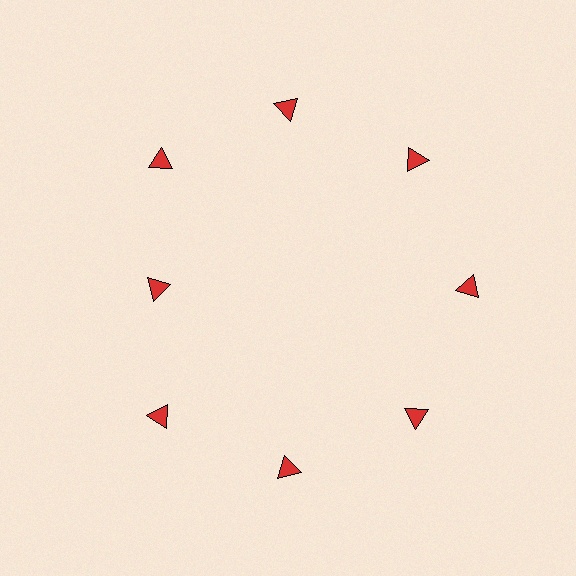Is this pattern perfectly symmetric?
No. The 8 red triangles are arranged in a ring, but one element near the 9 o'clock position is pulled inward toward the center, breaking the 8-fold rotational symmetry.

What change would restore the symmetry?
The symmetry would be restored by moving it outward, back onto the ring so that all 8 triangles sit at equal angles and equal distance from the center.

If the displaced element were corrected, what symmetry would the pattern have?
It would have 8-fold rotational symmetry — the pattern would map onto itself every 45 degrees.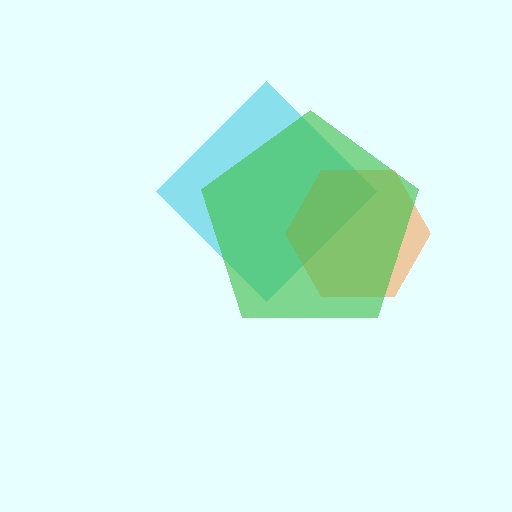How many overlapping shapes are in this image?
There are 3 overlapping shapes in the image.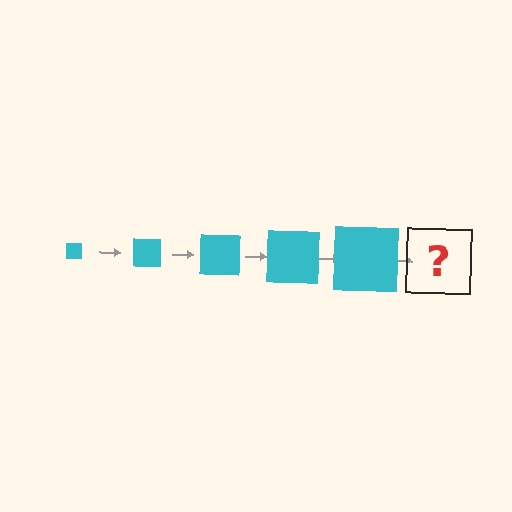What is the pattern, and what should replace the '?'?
The pattern is that the square gets progressively larger each step. The '?' should be a cyan square, larger than the previous one.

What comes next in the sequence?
The next element should be a cyan square, larger than the previous one.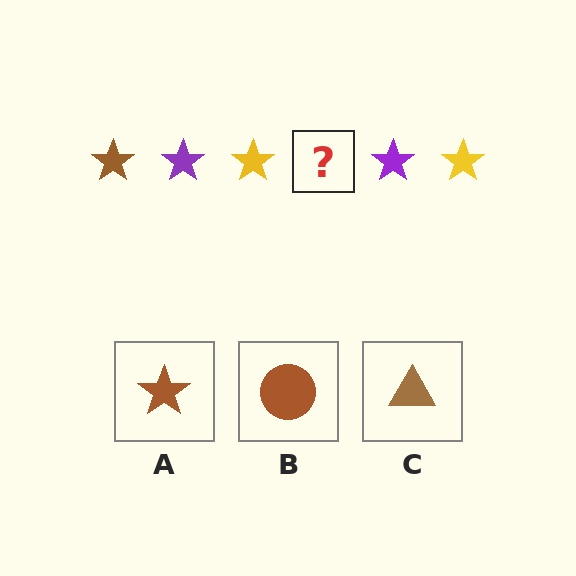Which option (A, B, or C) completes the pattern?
A.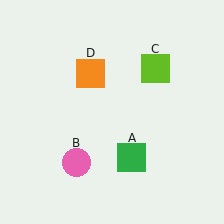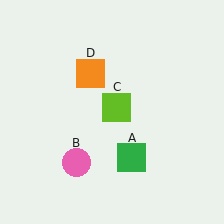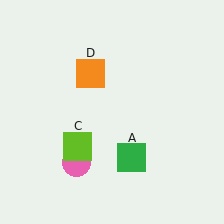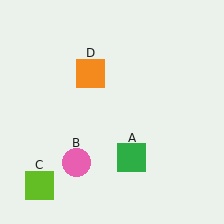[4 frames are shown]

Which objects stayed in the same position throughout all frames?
Green square (object A) and pink circle (object B) and orange square (object D) remained stationary.